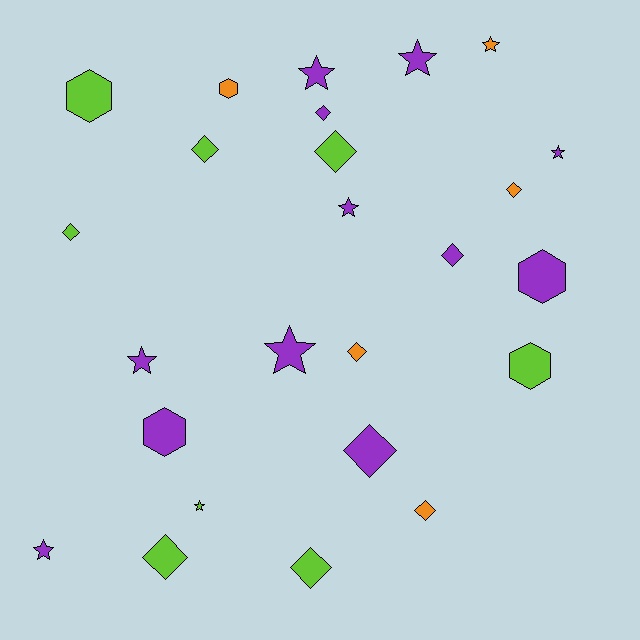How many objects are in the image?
There are 25 objects.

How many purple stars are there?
There are 7 purple stars.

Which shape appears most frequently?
Diamond, with 11 objects.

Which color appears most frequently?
Purple, with 12 objects.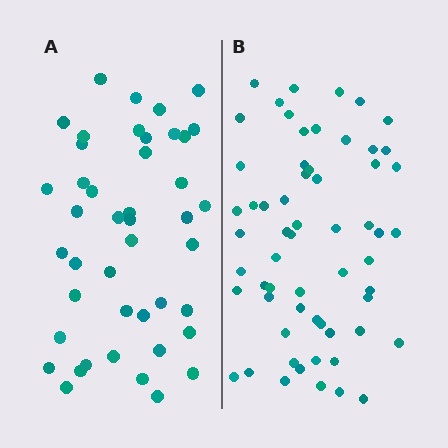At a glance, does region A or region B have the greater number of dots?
Region B (the right region) has more dots.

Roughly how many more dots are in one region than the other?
Region B has approximately 15 more dots than region A.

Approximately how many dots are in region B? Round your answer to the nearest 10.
About 60 dots.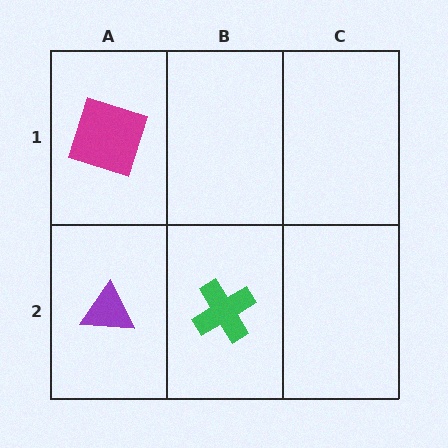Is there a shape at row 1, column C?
No, that cell is empty.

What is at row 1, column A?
A magenta square.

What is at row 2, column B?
A green cross.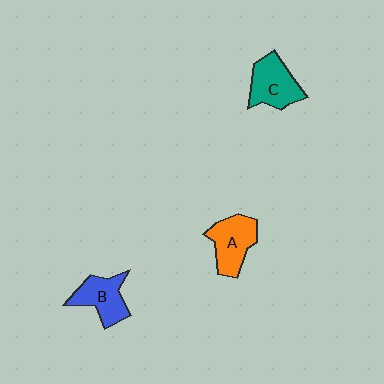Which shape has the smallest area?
Shape B (blue).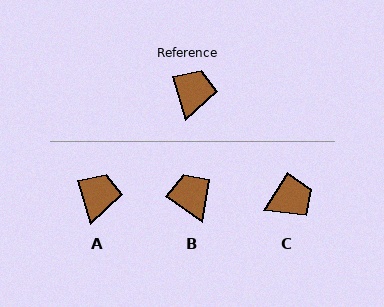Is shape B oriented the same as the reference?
No, it is off by about 40 degrees.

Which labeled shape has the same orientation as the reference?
A.